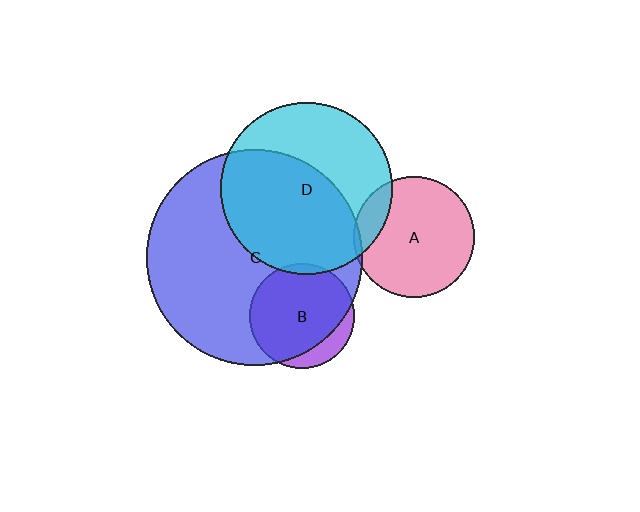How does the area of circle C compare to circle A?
Approximately 3.2 times.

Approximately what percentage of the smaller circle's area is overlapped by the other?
Approximately 5%.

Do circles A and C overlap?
Yes.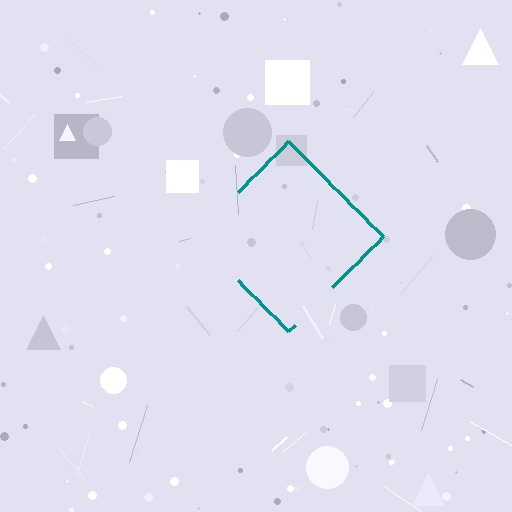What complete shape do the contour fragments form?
The contour fragments form a diamond.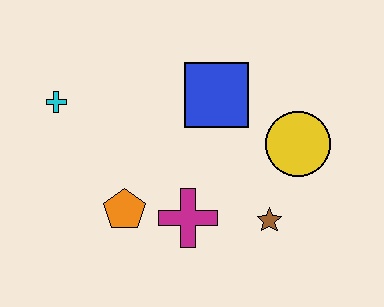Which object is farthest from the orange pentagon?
The yellow circle is farthest from the orange pentagon.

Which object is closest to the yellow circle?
The brown star is closest to the yellow circle.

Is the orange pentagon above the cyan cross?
No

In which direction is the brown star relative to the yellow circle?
The brown star is below the yellow circle.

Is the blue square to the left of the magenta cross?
No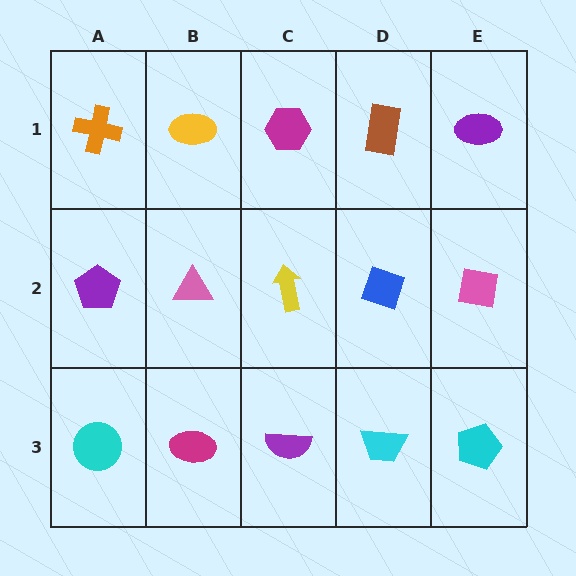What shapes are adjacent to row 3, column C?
A yellow arrow (row 2, column C), a magenta ellipse (row 3, column B), a cyan trapezoid (row 3, column D).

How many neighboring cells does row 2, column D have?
4.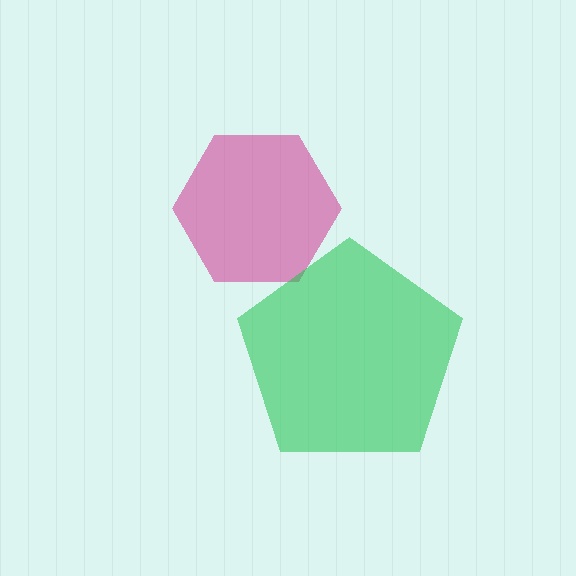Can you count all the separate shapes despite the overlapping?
Yes, there are 2 separate shapes.